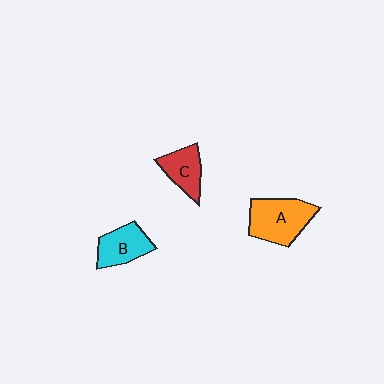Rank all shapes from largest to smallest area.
From largest to smallest: A (orange), B (cyan), C (red).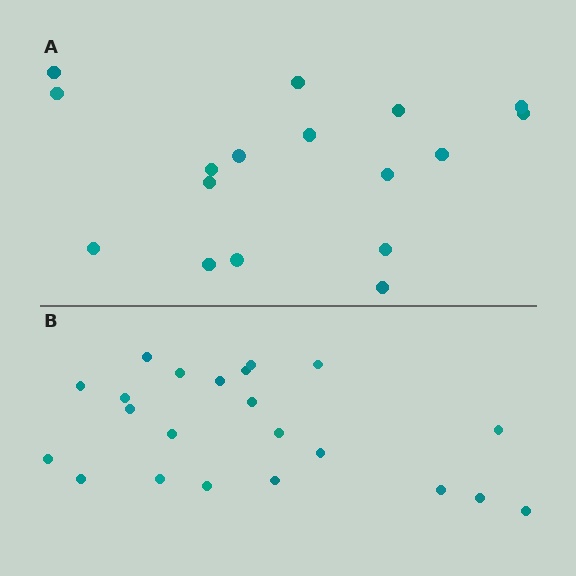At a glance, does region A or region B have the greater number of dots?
Region B (the bottom region) has more dots.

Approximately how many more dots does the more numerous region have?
Region B has about 5 more dots than region A.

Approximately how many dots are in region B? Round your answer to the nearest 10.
About 20 dots. (The exact count is 22, which rounds to 20.)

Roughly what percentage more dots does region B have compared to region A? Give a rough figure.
About 30% more.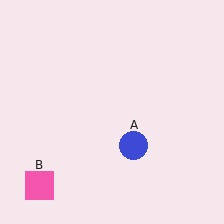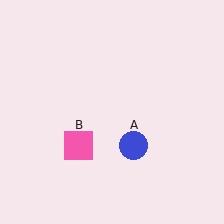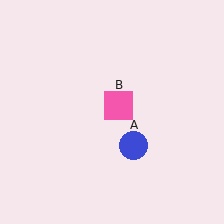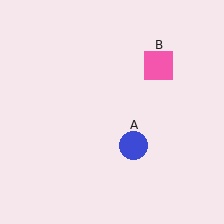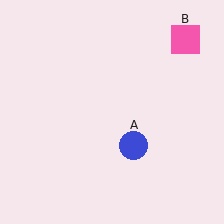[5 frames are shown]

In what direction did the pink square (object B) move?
The pink square (object B) moved up and to the right.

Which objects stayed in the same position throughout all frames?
Blue circle (object A) remained stationary.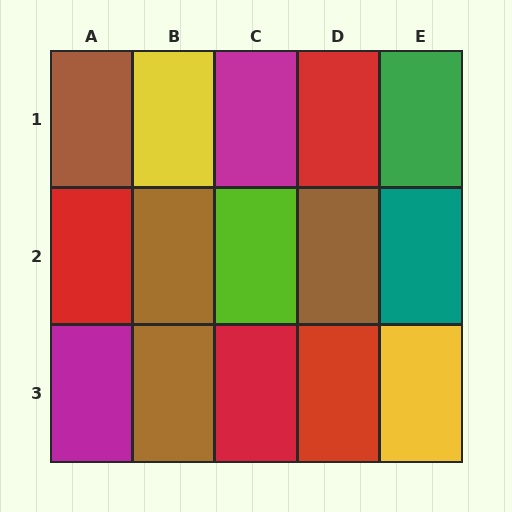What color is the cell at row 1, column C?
Magenta.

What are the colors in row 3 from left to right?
Magenta, brown, red, red, yellow.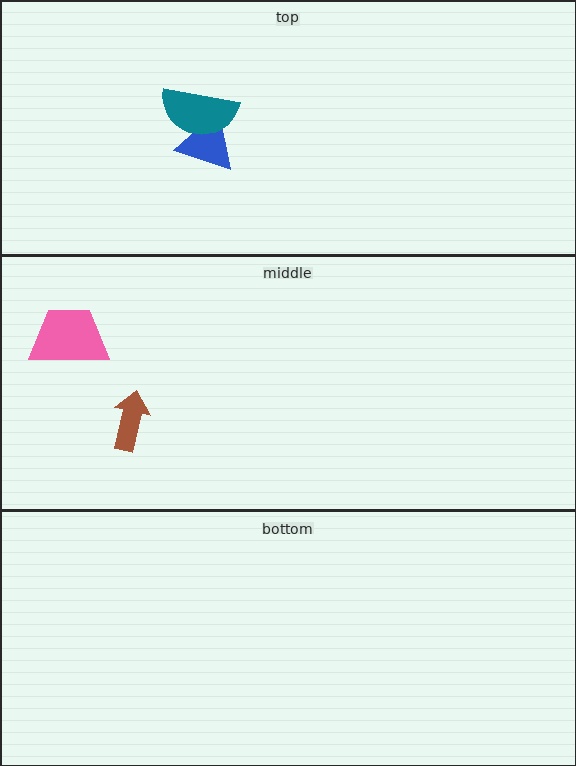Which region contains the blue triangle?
The top region.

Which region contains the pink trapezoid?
The middle region.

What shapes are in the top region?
The blue triangle, the teal semicircle.